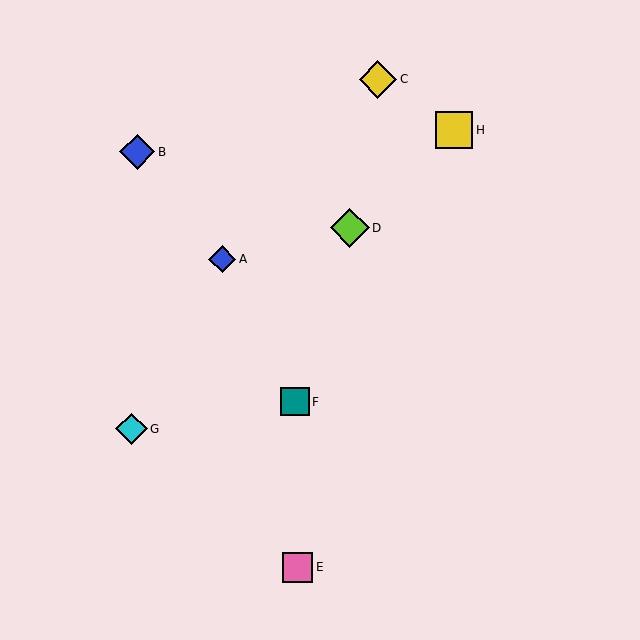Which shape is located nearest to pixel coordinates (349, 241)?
The lime diamond (labeled D) at (350, 228) is nearest to that location.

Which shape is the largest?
The lime diamond (labeled D) is the largest.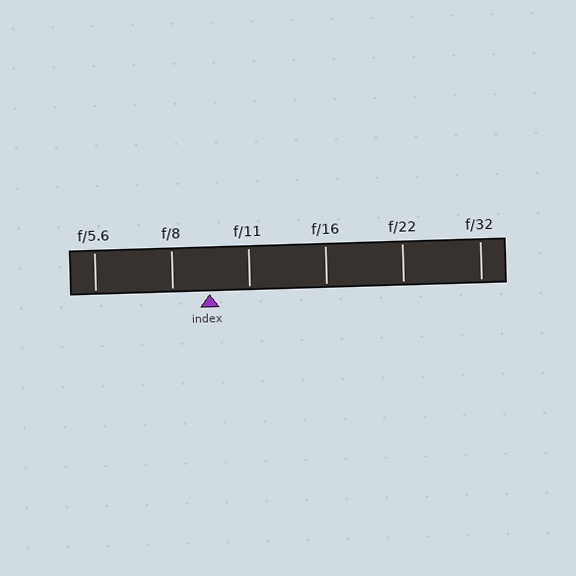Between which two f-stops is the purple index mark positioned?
The index mark is between f/8 and f/11.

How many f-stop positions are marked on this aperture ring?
There are 6 f-stop positions marked.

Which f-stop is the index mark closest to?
The index mark is closest to f/8.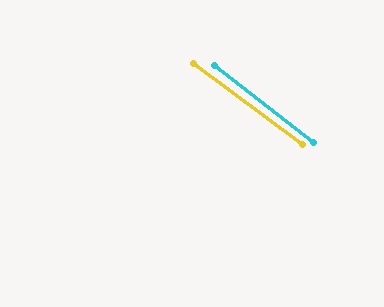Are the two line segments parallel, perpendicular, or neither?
Parallel — their directions differ by only 1.1°.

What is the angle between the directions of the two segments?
Approximately 1 degree.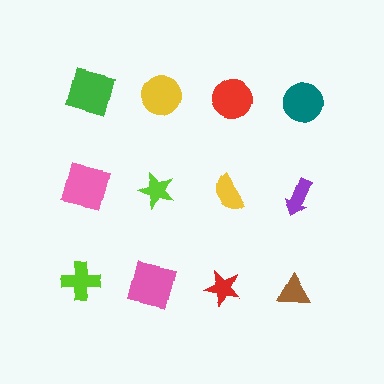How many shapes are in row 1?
4 shapes.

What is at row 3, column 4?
A brown triangle.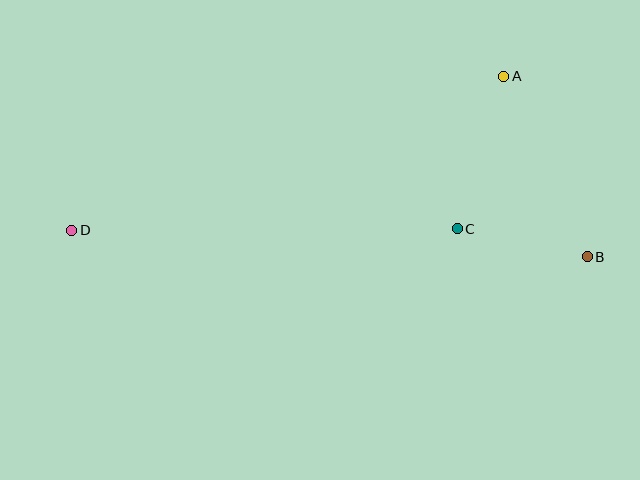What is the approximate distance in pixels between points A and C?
The distance between A and C is approximately 159 pixels.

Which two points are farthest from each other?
Points B and D are farthest from each other.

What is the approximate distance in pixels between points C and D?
The distance between C and D is approximately 386 pixels.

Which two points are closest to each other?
Points B and C are closest to each other.